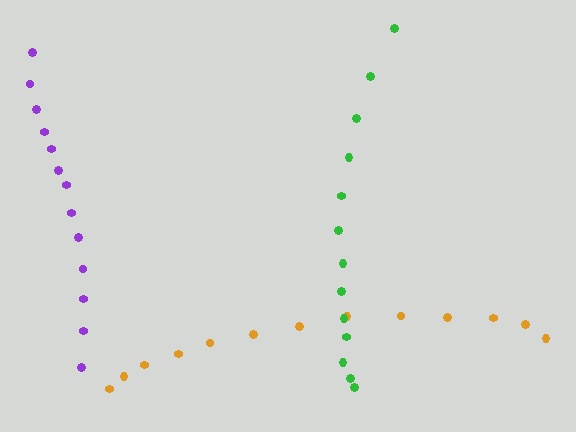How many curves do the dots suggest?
There are 3 distinct paths.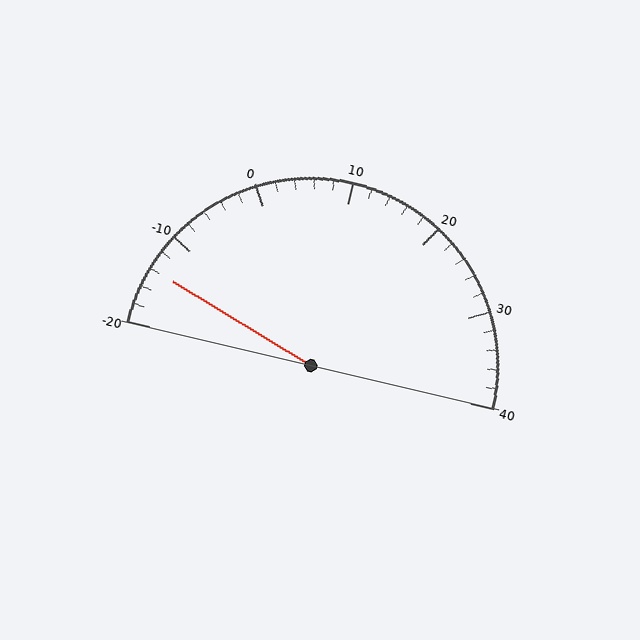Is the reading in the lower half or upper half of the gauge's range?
The reading is in the lower half of the range (-20 to 40).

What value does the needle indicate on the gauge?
The needle indicates approximately -14.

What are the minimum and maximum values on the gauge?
The gauge ranges from -20 to 40.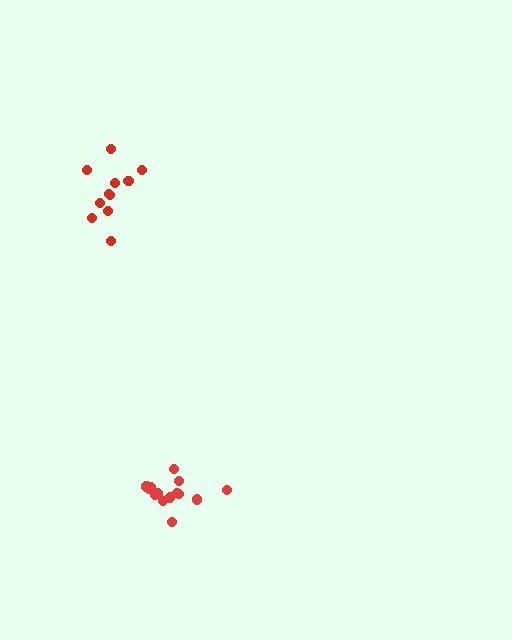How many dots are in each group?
Group 1: 14 dots, Group 2: 11 dots (25 total).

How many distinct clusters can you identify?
There are 2 distinct clusters.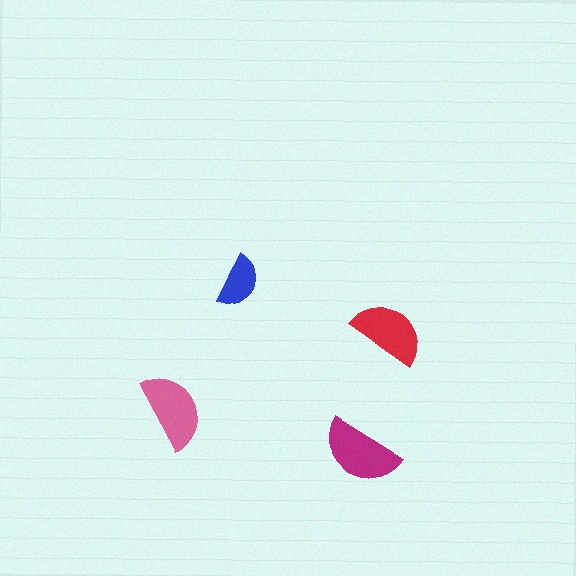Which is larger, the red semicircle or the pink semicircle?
The pink one.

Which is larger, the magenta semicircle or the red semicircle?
The magenta one.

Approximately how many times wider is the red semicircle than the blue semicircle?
About 1.5 times wider.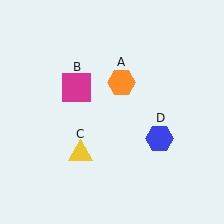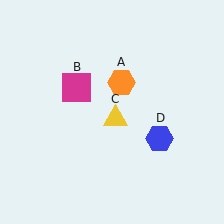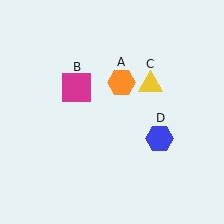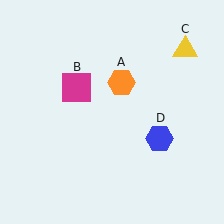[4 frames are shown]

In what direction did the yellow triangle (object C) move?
The yellow triangle (object C) moved up and to the right.